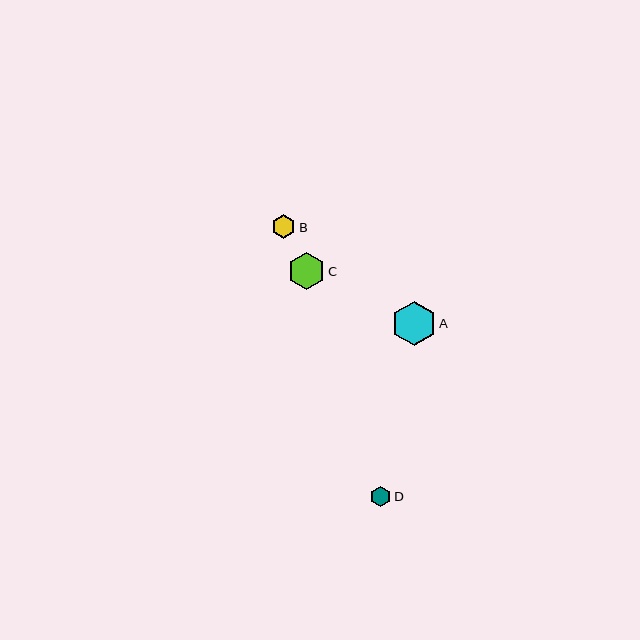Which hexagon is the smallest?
Hexagon D is the smallest with a size of approximately 21 pixels.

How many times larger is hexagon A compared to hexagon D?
Hexagon A is approximately 2.2 times the size of hexagon D.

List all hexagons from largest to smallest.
From largest to smallest: A, C, B, D.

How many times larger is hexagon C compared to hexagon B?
Hexagon C is approximately 1.6 times the size of hexagon B.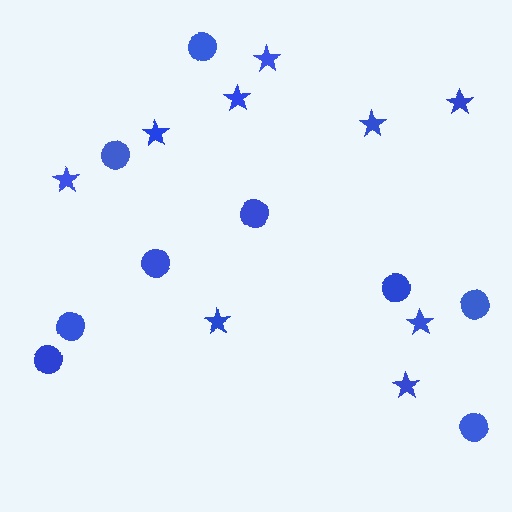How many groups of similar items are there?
There are 2 groups: one group of circles (9) and one group of stars (9).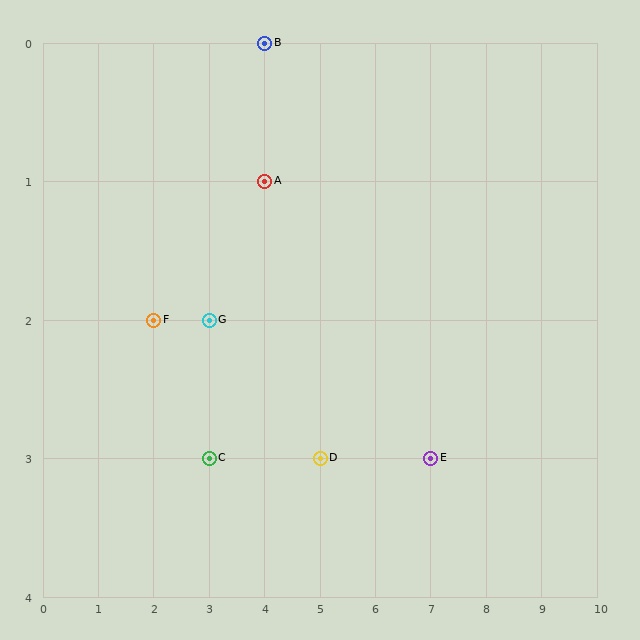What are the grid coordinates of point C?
Point C is at grid coordinates (3, 3).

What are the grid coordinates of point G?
Point G is at grid coordinates (3, 2).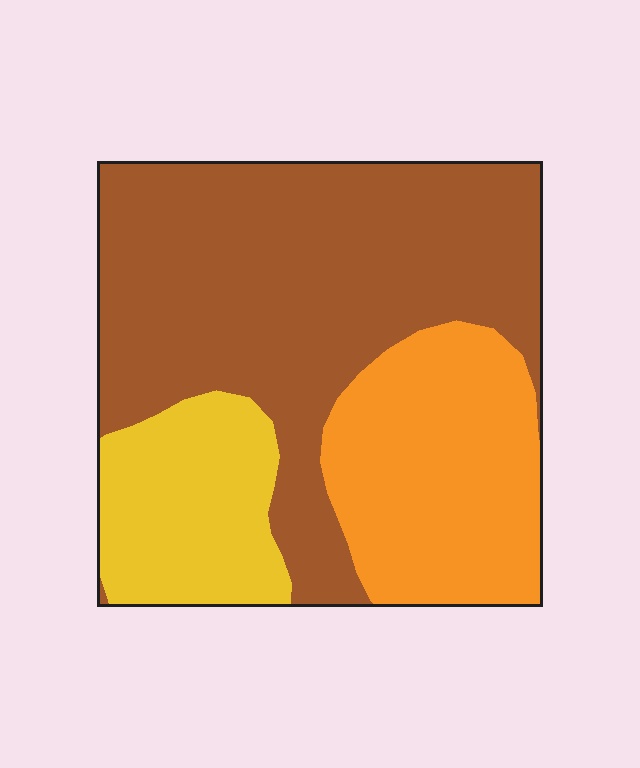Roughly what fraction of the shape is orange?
Orange covers 27% of the shape.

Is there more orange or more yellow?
Orange.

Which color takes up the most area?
Brown, at roughly 55%.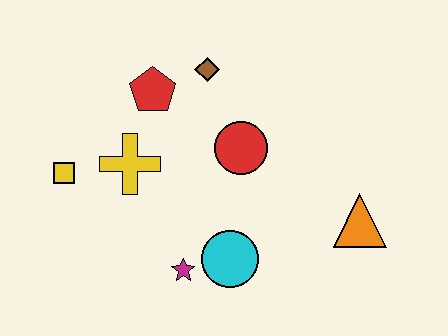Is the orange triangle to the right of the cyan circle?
Yes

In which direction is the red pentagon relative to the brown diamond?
The red pentagon is to the left of the brown diamond.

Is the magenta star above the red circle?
No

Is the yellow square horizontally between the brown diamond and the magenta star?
No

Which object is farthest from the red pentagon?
The orange triangle is farthest from the red pentagon.